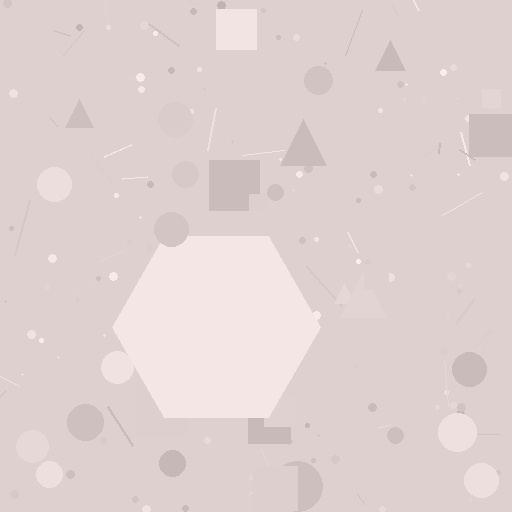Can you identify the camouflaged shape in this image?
The camouflaged shape is a hexagon.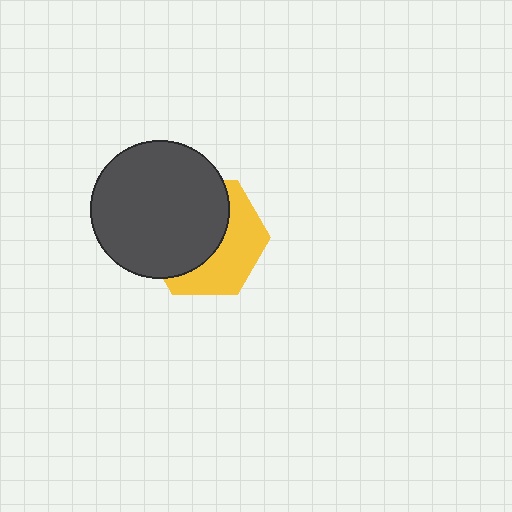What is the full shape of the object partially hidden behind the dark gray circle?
The partially hidden object is a yellow hexagon.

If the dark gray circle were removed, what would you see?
You would see the complete yellow hexagon.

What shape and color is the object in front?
The object in front is a dark gray circle.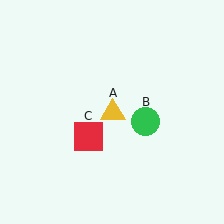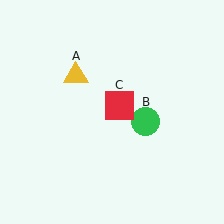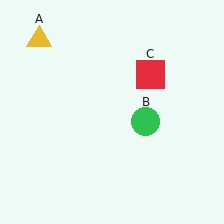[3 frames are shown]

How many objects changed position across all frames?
2 objects changed position: yellow triangle (object A), red square (object C).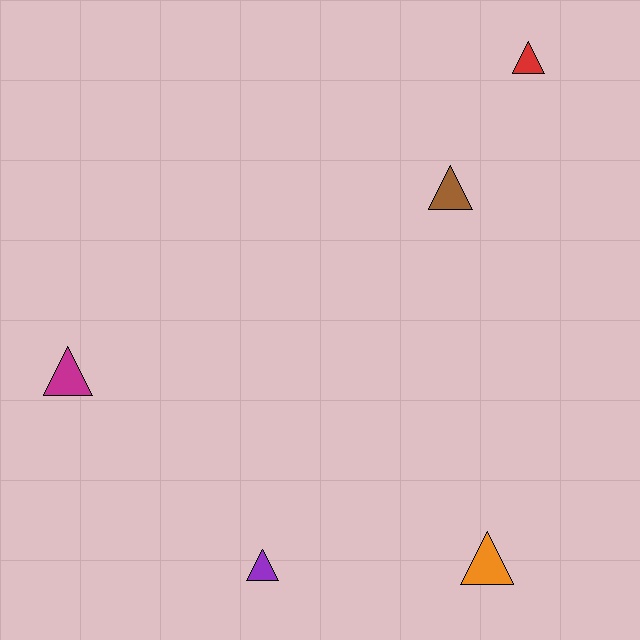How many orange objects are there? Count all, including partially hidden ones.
There is 1 orange object.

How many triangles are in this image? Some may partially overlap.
There are 5 triangles.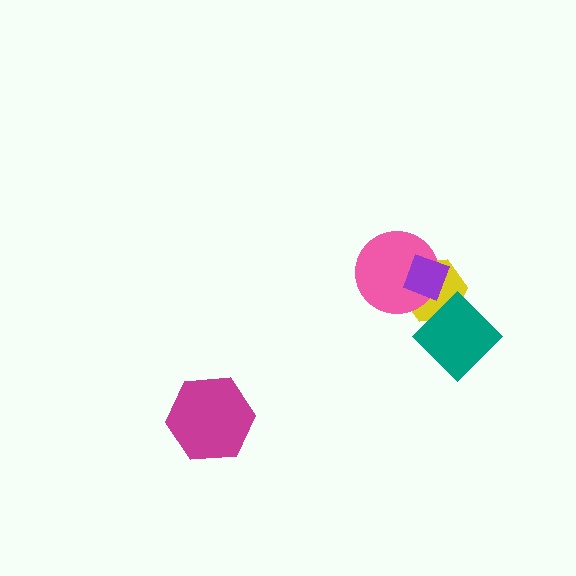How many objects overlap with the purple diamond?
2 objects overlap with the purple diamond.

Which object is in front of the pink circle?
The purple diamond is in front of the pink circle.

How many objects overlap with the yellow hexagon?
3 objects overlap with the yellow hexagon.